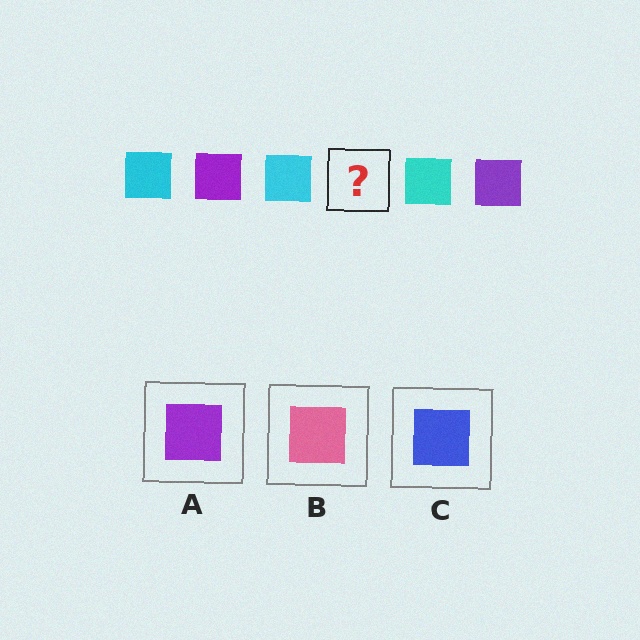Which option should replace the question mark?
Option A.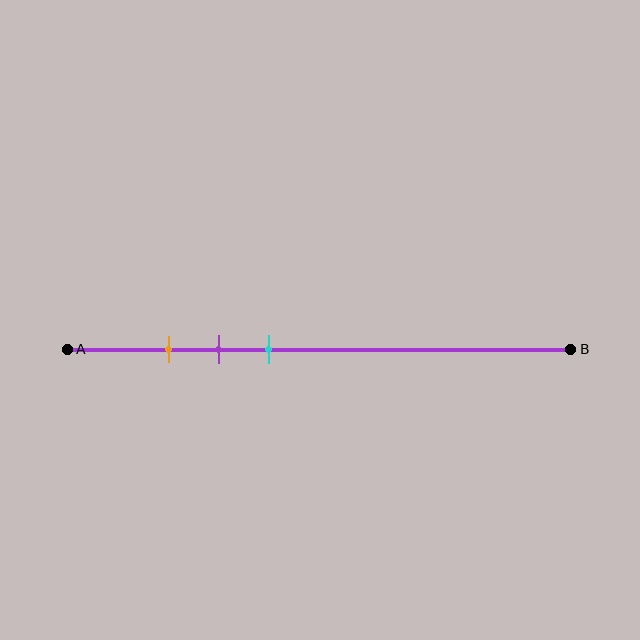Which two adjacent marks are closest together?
The orange and purple marks are the closest adjacent pair.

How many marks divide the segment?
There are 3 marks dividing the segment.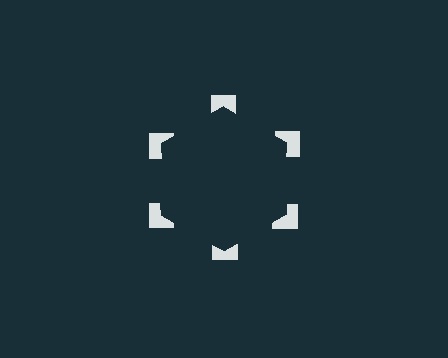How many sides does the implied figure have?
6 sides.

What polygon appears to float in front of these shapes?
An illusory hexagon — its edges are inferred from the aligned wedge cuts in the notched squares, not physically drawn.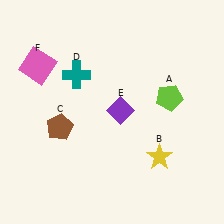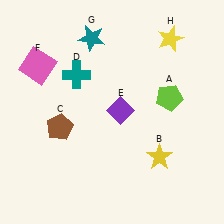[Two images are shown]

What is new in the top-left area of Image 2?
A teal star (G) was added in the top-left area of Image 2.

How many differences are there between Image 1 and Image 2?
There are 2 differences between the two images.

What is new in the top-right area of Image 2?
A yellow star (H) was added in the top-right area of Image 2.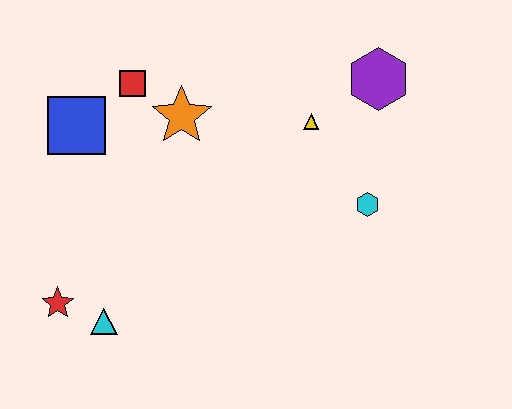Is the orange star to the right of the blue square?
Yes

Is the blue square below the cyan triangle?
No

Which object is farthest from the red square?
The cyan hexagon is farthest from the red square.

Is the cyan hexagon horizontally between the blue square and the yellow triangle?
No